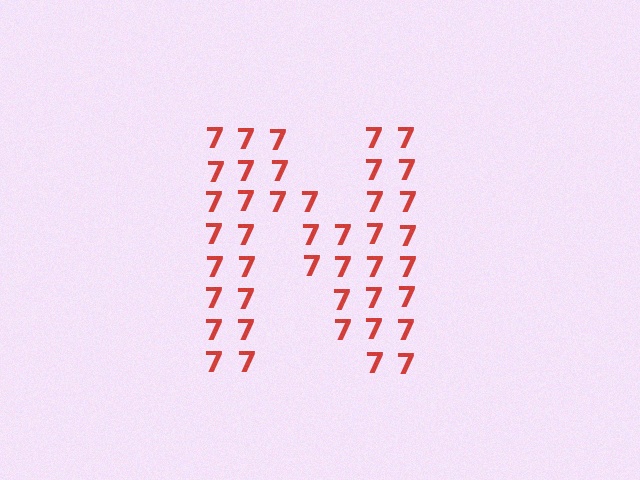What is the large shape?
The large shape is the letter N.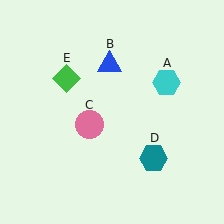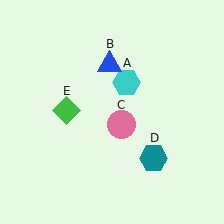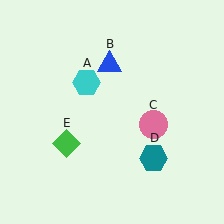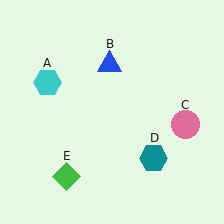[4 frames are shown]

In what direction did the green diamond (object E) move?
The green diamond (object E) moved down.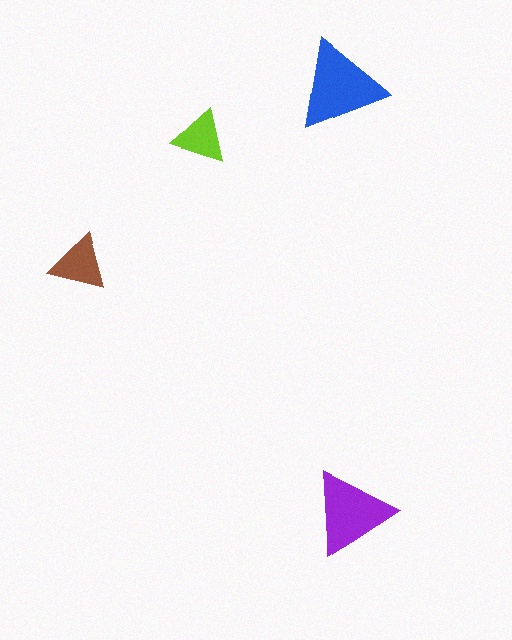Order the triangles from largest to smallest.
the blue one, the purple one, the brown one, the lime one.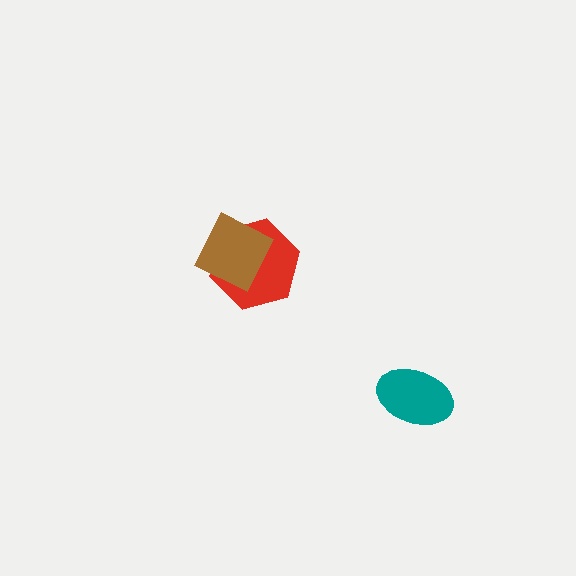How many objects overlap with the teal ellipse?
0 objects overlap with the teal ellipse.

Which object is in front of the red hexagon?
The brown square is in front of the red hexagon.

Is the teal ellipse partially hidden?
No, no other shape covers it.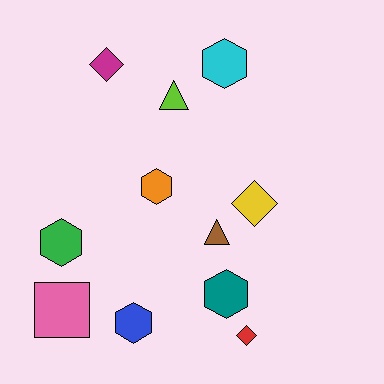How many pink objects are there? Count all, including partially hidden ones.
There is 1 pink object.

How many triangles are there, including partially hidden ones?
There are 2 triangles.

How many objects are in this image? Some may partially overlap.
There are 11 objects.